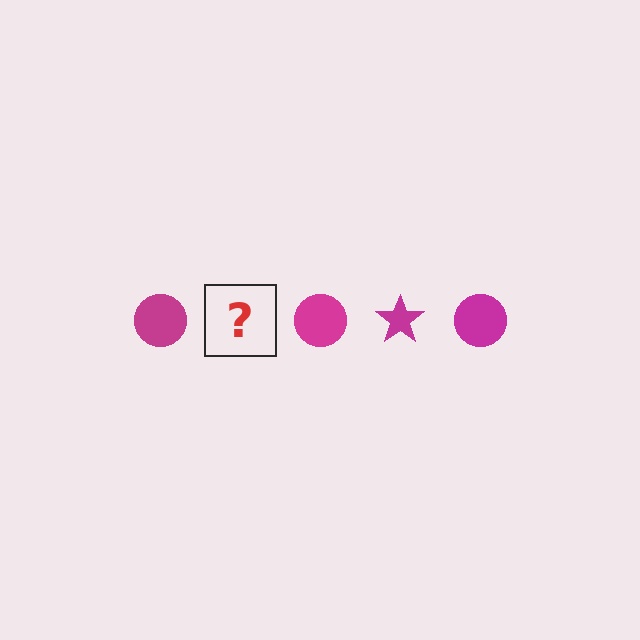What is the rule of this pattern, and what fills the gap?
The rule is that the pattern cycles through circle, star shapes in magenta. The gap should be filled with a magenta star.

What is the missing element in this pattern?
The missing element is a magenta star.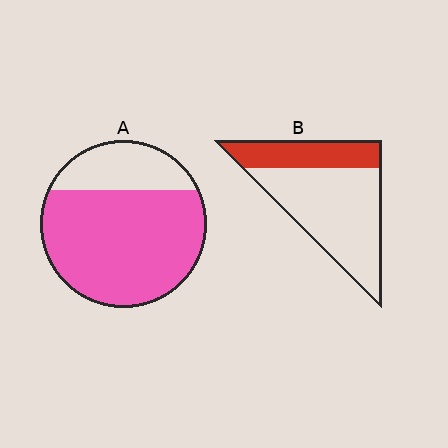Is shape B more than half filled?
No.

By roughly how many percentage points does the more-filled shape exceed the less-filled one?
By roughly 45 percentage points (A over B).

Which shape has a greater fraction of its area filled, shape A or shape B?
Shape A.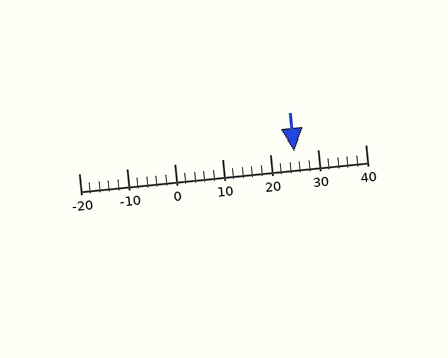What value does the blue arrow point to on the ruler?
The blue arrow points to approximately 25.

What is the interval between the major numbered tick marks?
The major tick marks are spaced 10 units apart.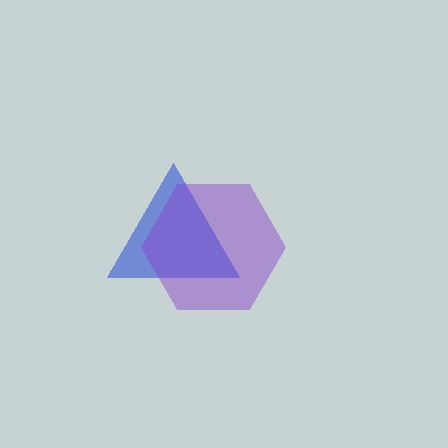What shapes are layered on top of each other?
The layered shapes are: a blue triangle, a purple hexagon.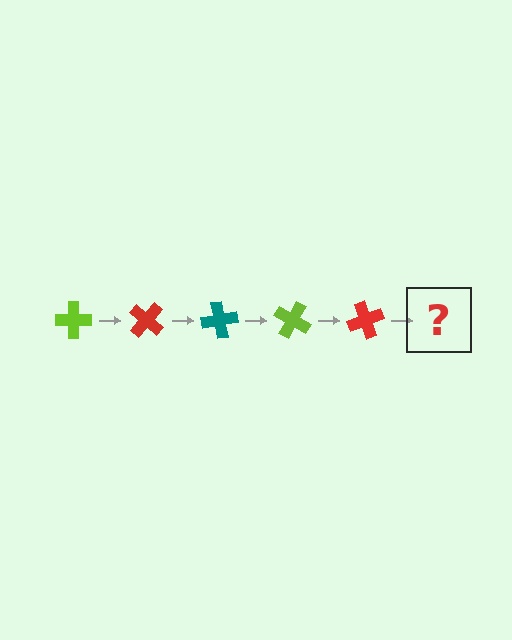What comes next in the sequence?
The next element should be a teal cross, rotated 200 degrees from the start.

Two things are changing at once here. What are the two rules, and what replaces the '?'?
The two rules are that it rotates 40 degrees each step and the color cycles through lime, red, and teal. The '?' should be a teal cross, rotated 200 degrees from the start.